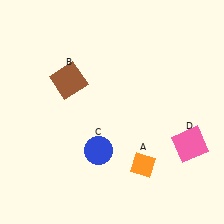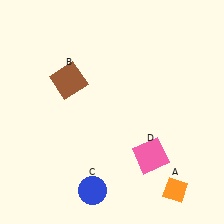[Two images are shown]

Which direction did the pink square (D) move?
The pink square (D) moved left.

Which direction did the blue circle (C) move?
The blue circle (C) moved down.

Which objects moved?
The objects that moved are: the orange diamond (A), the blue circle (C), the pink square (D).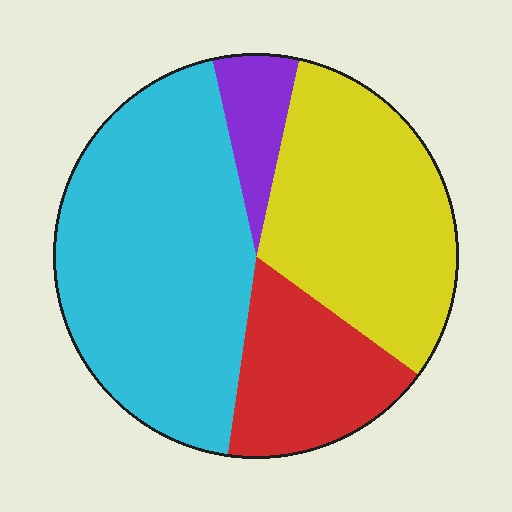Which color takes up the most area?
Cyan, at roughly 45%.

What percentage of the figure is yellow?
Yellow takes up between a quarter and a half of the figure.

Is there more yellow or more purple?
Yellow.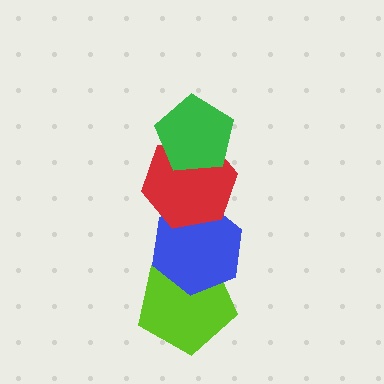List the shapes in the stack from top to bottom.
From top to bottom: the green pentagon, the red hexagon, the blue hexagon, the lime pentagon.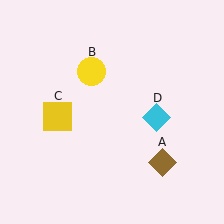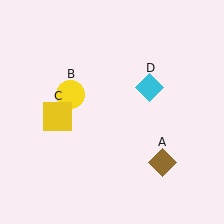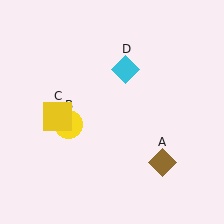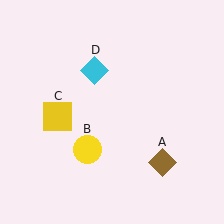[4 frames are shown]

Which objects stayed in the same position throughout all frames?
Brown diamond (object A) and yellow square (object C) remained stationary.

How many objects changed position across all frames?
2 objects changed position: yellow circle (object B), cyan diamond (object D).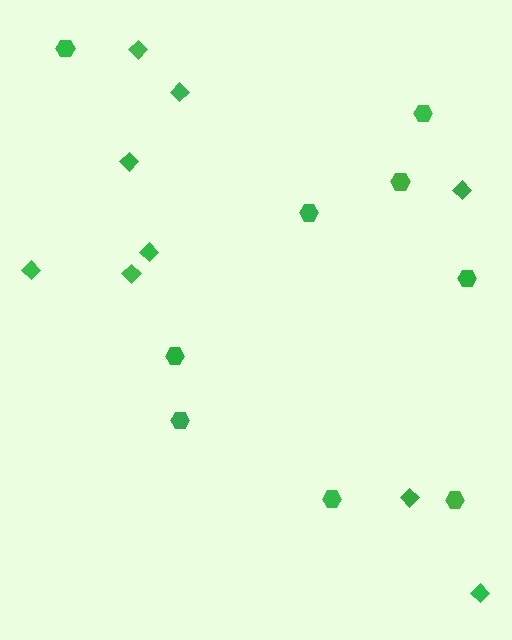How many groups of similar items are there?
There are 2 groups: one group of diamonds (9) and one group of hexagons (9).